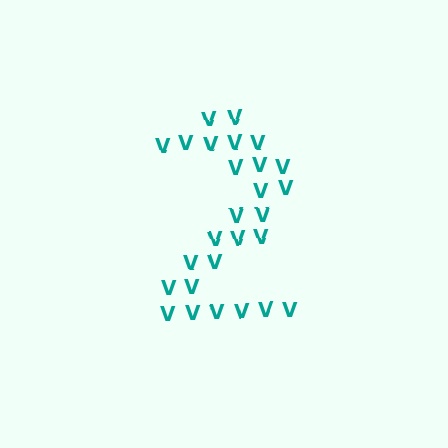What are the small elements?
The small elements are letter V's.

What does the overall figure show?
The overall figure shows the digit 2.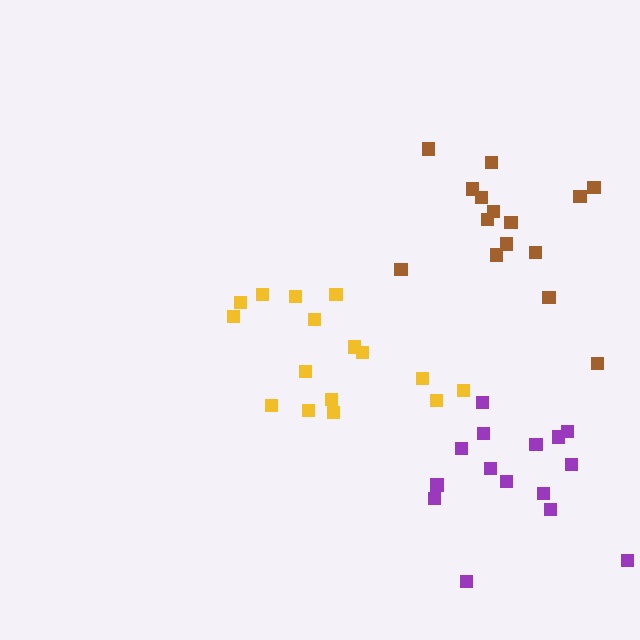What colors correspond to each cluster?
The clusters are colored: yellow, purple, brown.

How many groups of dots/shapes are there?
There are 3 groups.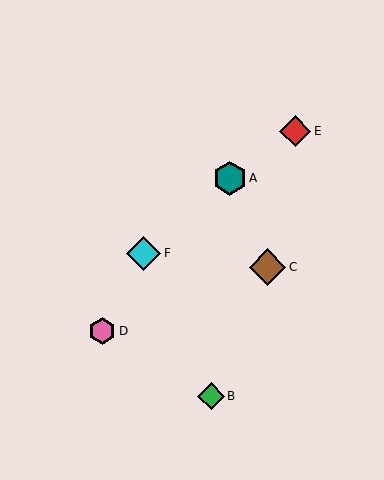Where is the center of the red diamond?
The center of the red diamond is at (295, 131).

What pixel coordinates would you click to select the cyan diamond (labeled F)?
Click at (144, 253) to select the cyan diamond F.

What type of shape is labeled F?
Shape F is a cyan diamond.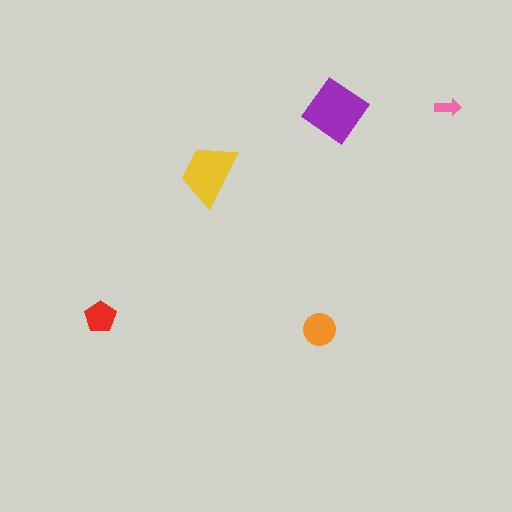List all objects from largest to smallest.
The purple diamond, the yellow trapezoid, the orange circle, the red pentagon, the pink arrow.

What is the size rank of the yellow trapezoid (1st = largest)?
2nd.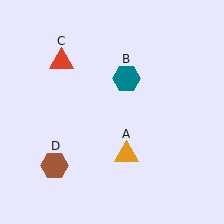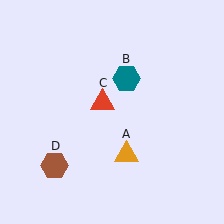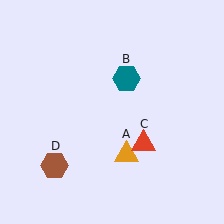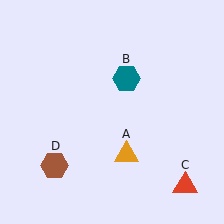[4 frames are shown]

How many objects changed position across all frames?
1 object changed position: red triangle (object C).